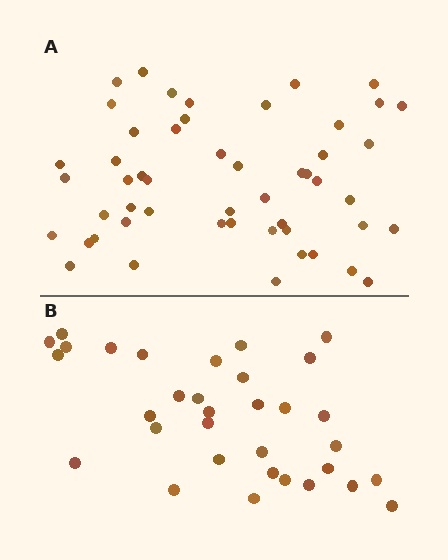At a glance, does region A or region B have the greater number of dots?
Region A (the top region) has more dots.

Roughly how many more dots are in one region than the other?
Region A has approximately 20 more dots than region B.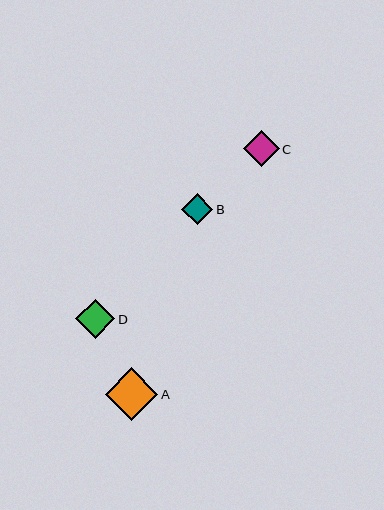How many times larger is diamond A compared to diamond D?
Diamond A is approximately 1.3 times the size of diamond D.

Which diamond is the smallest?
Diamond B is the smallest with a size of approximately 31 pixels.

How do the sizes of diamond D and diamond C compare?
Diamond D and diamond C are approximately the same size.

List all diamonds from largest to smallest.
From largest to smallest: A, D, C, B.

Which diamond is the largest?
Diamond A is the largest with a size of approximately 52 pixels.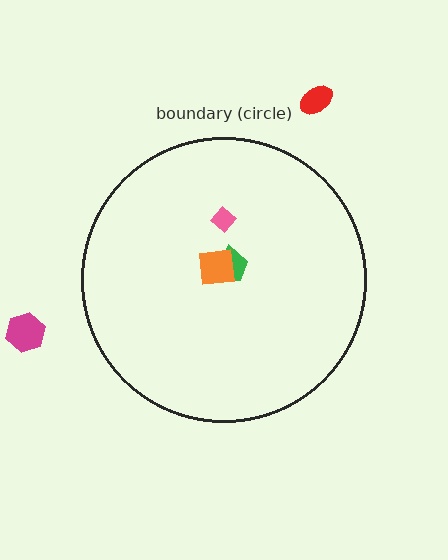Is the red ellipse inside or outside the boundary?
Outside.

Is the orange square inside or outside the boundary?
Inside.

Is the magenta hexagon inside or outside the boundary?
Outside.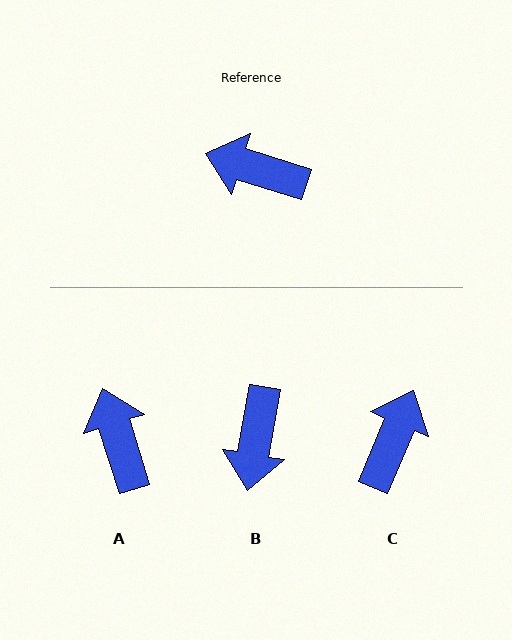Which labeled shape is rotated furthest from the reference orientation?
B, about 98 degrees away.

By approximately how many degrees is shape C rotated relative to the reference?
Approximately 96 degrees clockwise.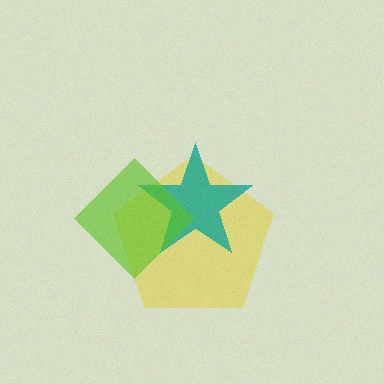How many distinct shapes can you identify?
There are 3 distinct shapes: a yellow pentagon, a teal star, a lime diamond.